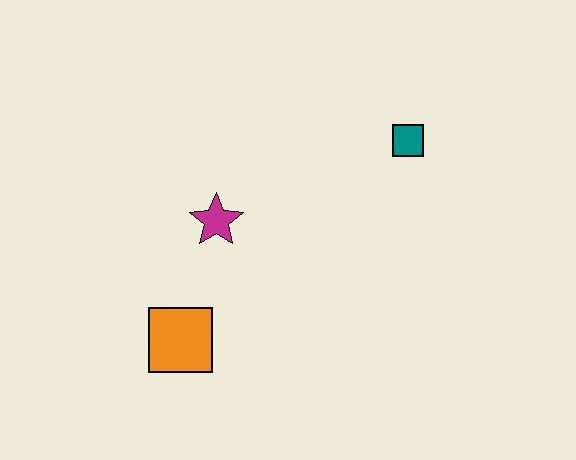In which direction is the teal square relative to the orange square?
The teal square is to the right of the orange square.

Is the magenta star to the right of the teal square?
No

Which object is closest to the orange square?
The magenta star is closest to the orange square.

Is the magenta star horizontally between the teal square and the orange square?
Yes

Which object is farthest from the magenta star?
The teal square is farthest from the magenta star.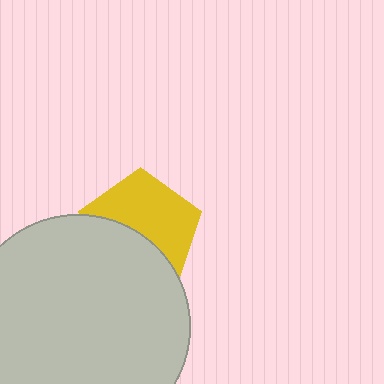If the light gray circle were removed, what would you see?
You would see the complete yellow pentagon.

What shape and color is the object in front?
The object in front is a light gray circle.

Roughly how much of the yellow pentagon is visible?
About half of it is visible (roughly 56%).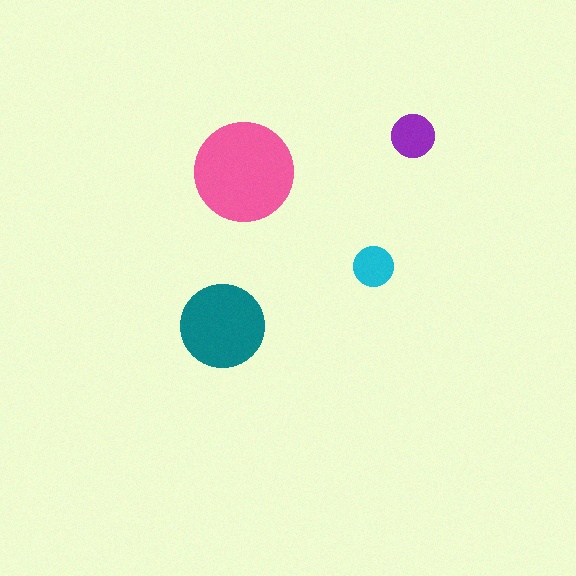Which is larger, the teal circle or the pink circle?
The pink one.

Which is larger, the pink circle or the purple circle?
The pink one.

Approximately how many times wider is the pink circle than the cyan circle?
About 2.5 times wider.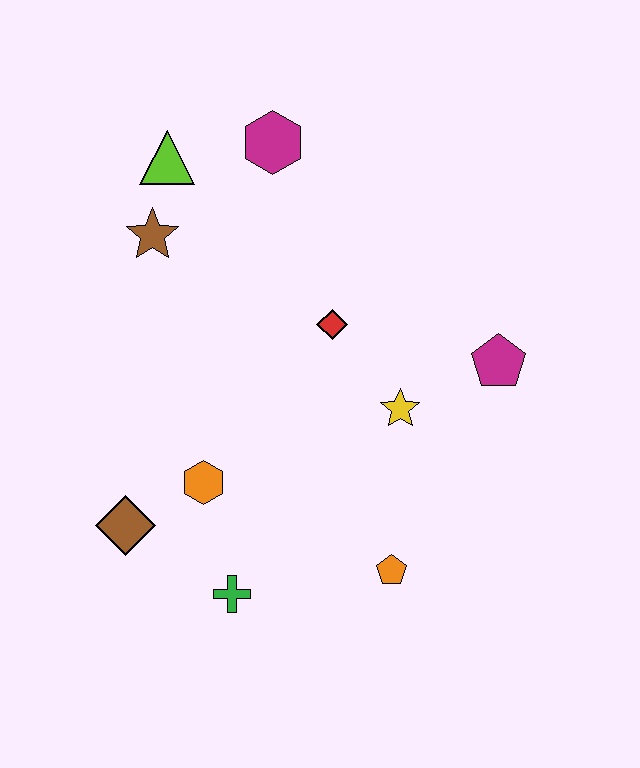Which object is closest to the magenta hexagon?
The lime triangle is closest to the magenta hexagon.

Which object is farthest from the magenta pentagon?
The brown diamond is farthest from the magenta pentagon.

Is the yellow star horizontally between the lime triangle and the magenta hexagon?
No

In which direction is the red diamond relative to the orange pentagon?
The red diamond is above the orange pentagon.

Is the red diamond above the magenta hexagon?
No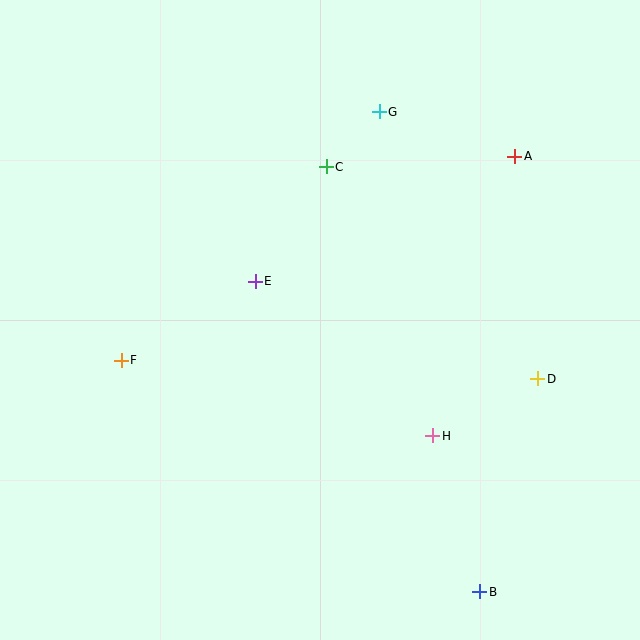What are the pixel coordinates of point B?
Point B is at (480, 592).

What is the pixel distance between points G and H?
The distance between G and H is 328 pixels.